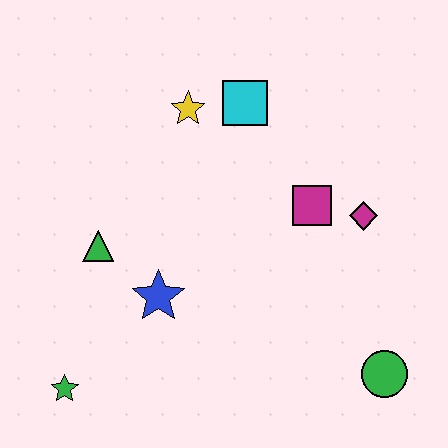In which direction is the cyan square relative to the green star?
The cyan square is above the green star.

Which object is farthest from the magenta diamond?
The green star is farthest from the magenta diamond.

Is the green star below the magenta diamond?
Yes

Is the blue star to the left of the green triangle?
No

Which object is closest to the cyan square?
The yellow star is closest to the cyan square.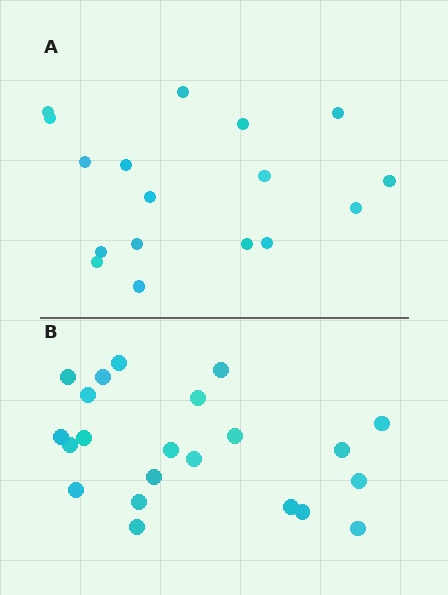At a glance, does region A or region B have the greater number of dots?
Region B (the bottom region) has more dots.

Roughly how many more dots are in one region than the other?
Region B has about 5 more dots than region A.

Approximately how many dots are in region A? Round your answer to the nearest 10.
About 20 dots. (The exact count is 17, which rounds to 20.)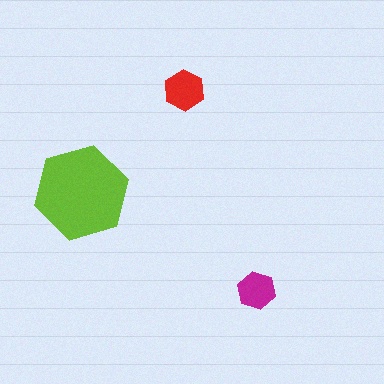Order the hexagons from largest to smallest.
the lime one, the red one, the magenta one.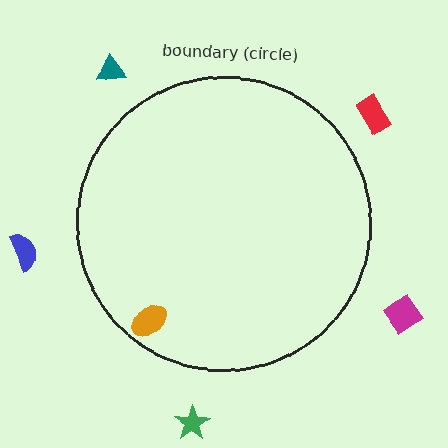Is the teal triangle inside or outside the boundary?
Outside.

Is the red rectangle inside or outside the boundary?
Outside.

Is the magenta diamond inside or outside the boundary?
Outside.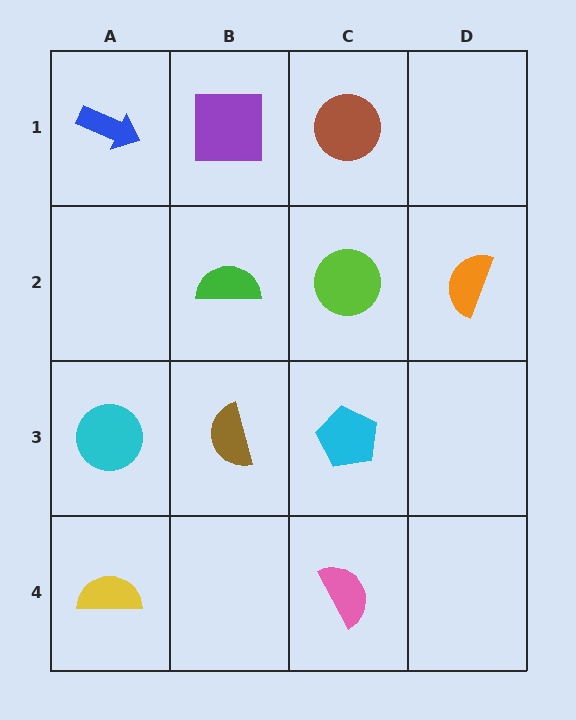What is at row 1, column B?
A purple square.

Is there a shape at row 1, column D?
No, that cell is empty.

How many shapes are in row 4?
2 shapes.